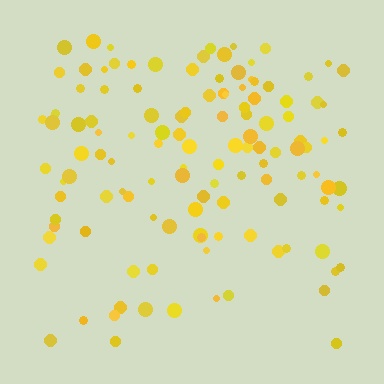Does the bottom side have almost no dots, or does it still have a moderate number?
Still a moderate number, just noticeably fewer than the top.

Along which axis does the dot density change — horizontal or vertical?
Vertical.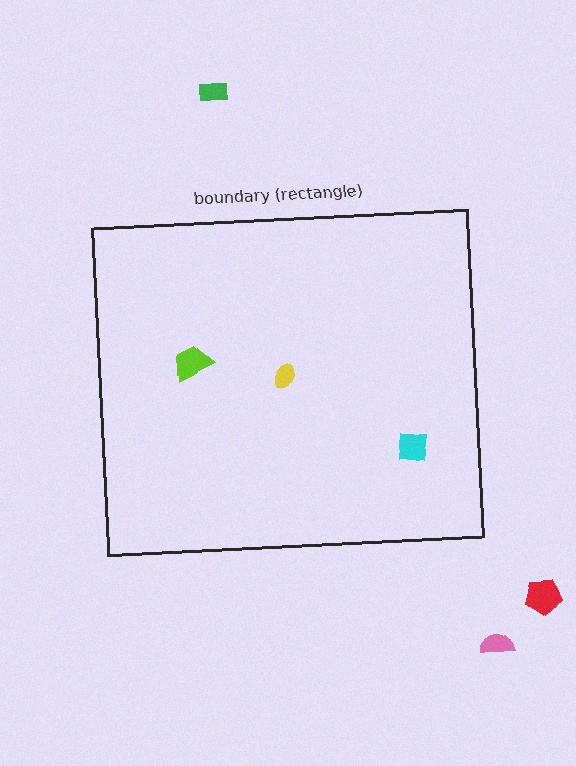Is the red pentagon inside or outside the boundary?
Outside.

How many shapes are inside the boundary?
3 inside, 3 outside.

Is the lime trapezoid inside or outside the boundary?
Inside.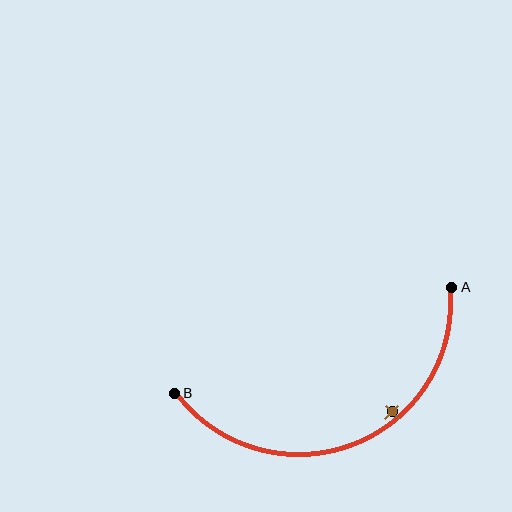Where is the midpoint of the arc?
The arc midpoint is the point on the curve farthest from the straight line joining A and B. It sits below that line.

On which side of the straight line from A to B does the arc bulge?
The arc bulges below the straight line connecting A and B.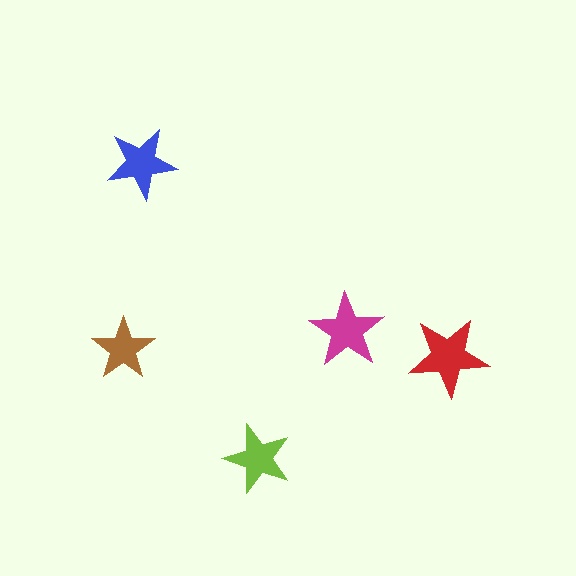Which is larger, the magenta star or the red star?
The red one.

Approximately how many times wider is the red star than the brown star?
About 1.5 times wider.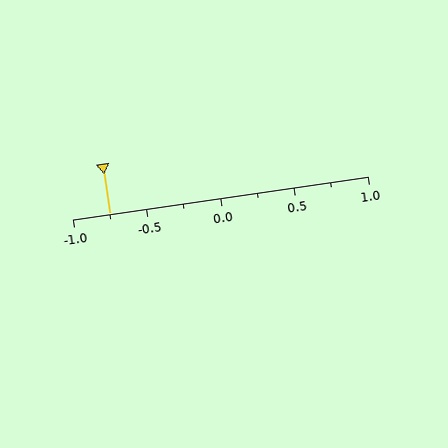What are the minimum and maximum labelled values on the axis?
The axis runs from -1.0 to 1.0.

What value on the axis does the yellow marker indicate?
The marker indicates approximately -0.75.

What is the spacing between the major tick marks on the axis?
The major ticks are spaced 0.5 apart.